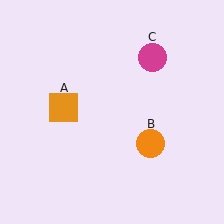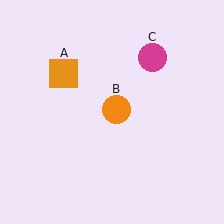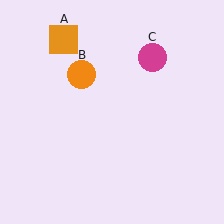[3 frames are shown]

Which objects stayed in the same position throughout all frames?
Magenta circle (object C) remained stationary.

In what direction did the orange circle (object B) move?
The orange circle (object B) moved up and to the left.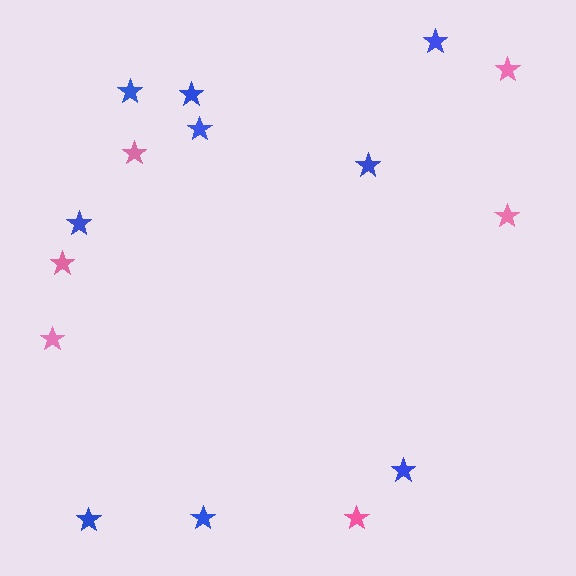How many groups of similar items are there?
There are 2 groups: one group of pink stars (6) and one group of blue stars (9).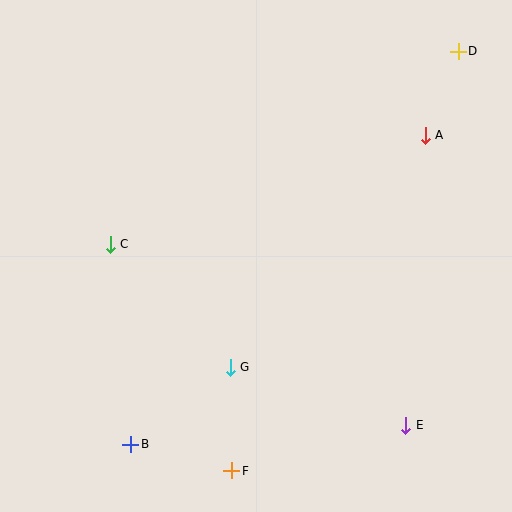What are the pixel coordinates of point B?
Point B is at (131, 444).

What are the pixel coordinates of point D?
Point D is at (458, 51).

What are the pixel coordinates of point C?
Point C is at (110, 244).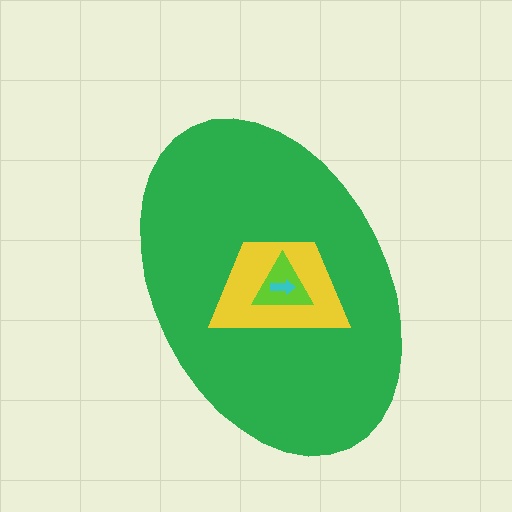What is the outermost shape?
The green ellipse.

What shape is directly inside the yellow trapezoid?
The lime triangle.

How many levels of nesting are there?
4.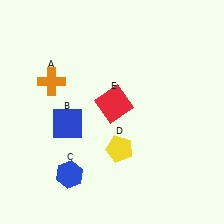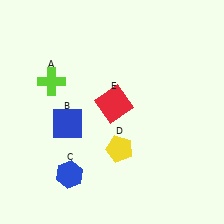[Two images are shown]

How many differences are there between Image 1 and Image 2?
There is 1 difference between the two images.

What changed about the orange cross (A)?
In Image 1, A is orange. In Image 2, it changed to lime.